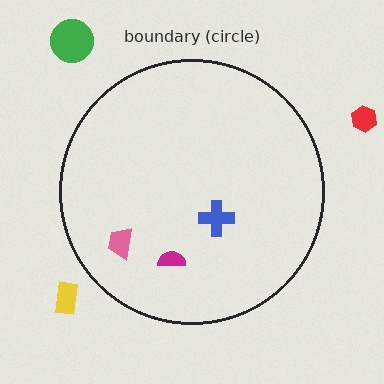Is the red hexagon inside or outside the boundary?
Outside.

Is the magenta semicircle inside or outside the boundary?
Inside.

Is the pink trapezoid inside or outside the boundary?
Inside.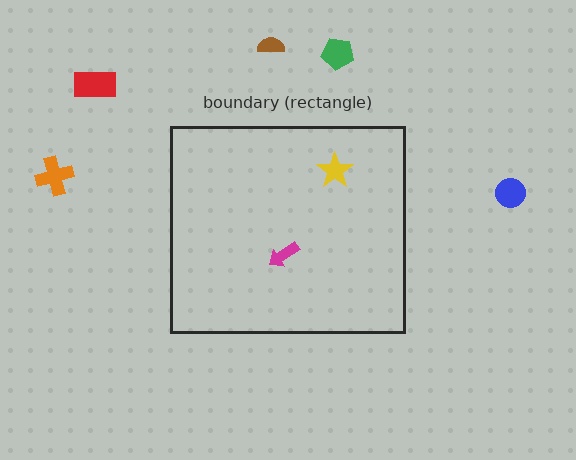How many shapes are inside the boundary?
2 inside, 5 outside.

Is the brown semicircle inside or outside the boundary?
Outside.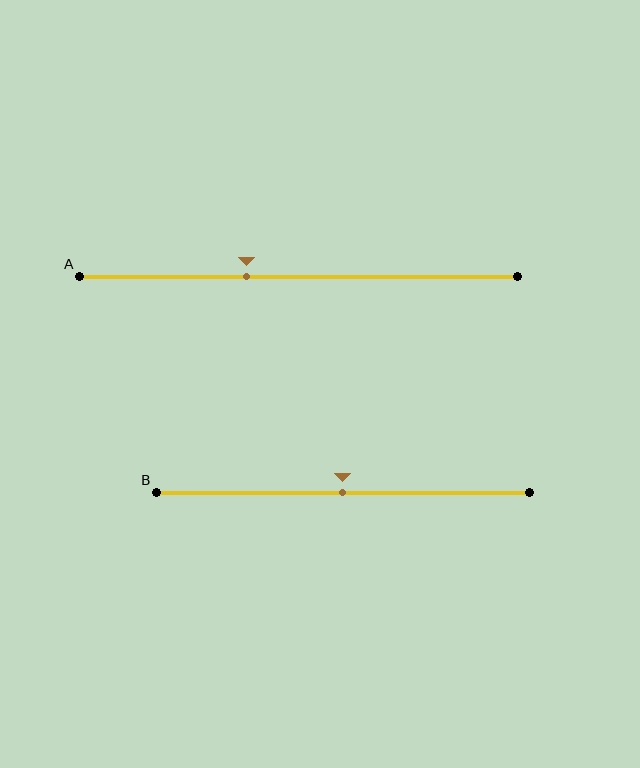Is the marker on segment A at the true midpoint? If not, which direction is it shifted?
No, the marker on segment A is shifted to the left by about 12% of the segment length.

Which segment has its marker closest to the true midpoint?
Segment B has its marker closest to the true midpoint.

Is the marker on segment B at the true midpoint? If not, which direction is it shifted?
Yes, the marker on segment B is at the true midpoint.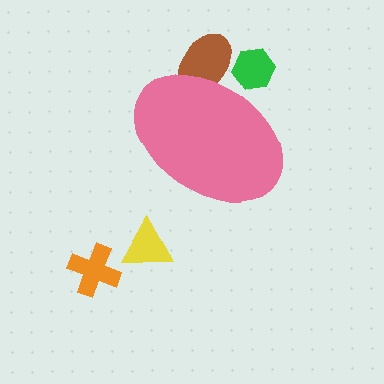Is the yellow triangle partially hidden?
No, the yellow triangle is fully visible.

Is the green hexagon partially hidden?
Yes, the green hexagon is partially hidden behind the pink ellipse.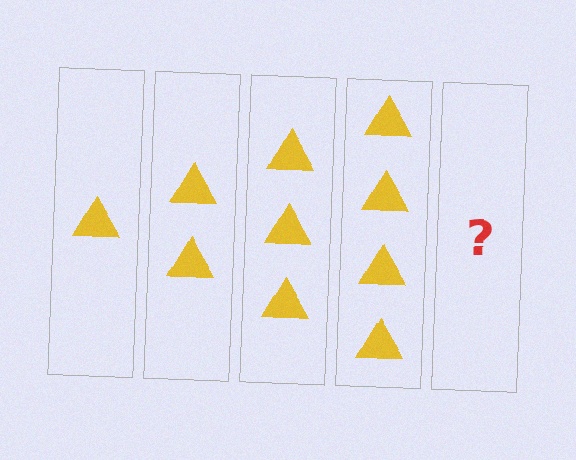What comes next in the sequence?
The next element should be 5 triangles.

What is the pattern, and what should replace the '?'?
The pattern is that each step adds one more triangle. The '?' should be 5 triangles.